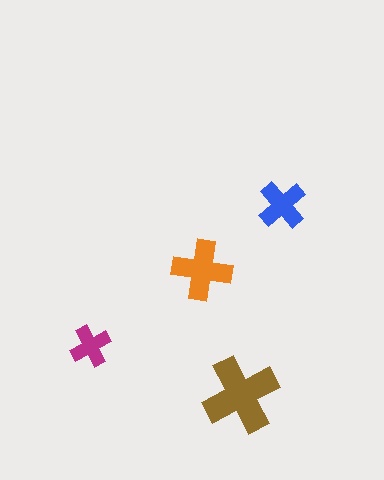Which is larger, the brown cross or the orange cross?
The brown one.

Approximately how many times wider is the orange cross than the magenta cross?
About 1.5 times wider.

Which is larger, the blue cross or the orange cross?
The orange one.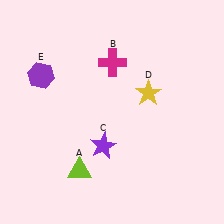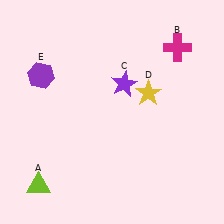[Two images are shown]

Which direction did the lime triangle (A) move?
The lime triangle (A) moved left.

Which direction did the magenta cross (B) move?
The magenta cross (B) moved right.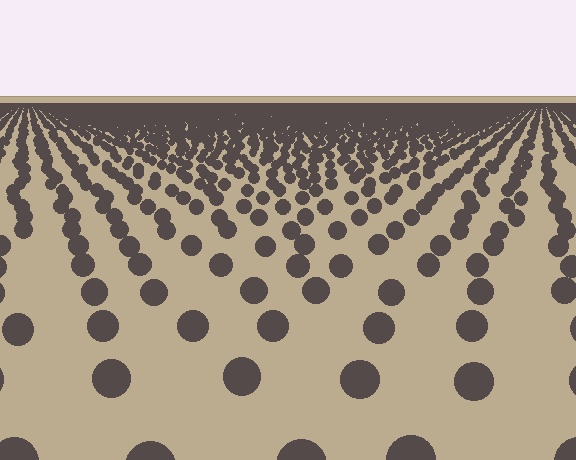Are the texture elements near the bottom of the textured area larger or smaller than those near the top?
Larger. Near the bottom, elements are closer to the viewer and appear at a bigger on-screen size.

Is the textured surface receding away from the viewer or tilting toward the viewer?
The surface is receding away from the viewer. Texture elements get smaller and denser toward the top.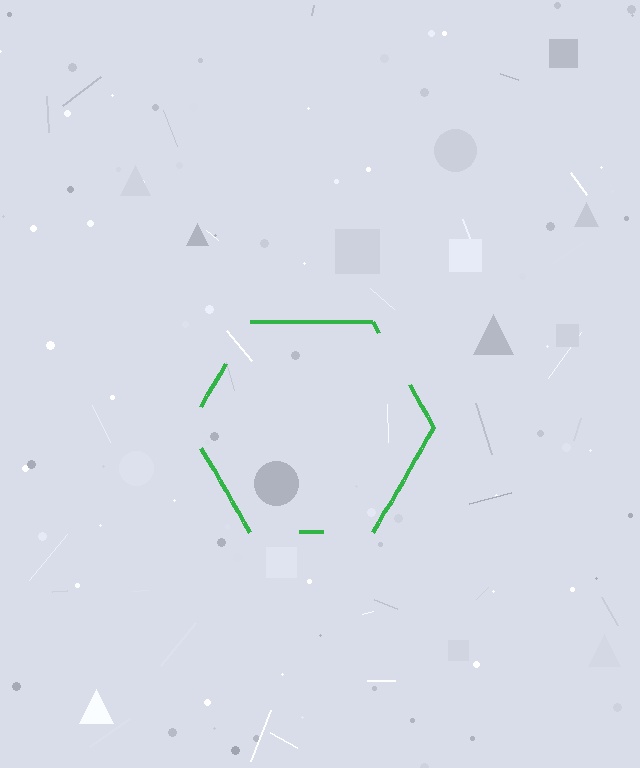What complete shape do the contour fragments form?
The contour fragments form a hexagon.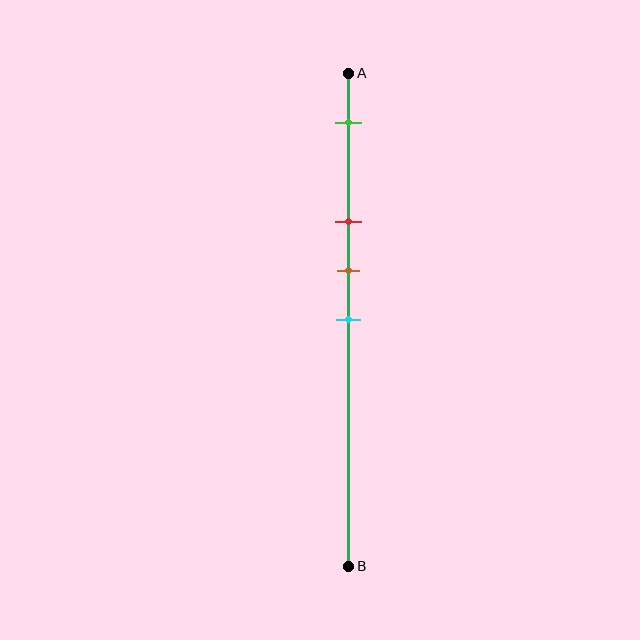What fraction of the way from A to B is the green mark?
The green mark is approximately 10% (0.1) of the way from A to B.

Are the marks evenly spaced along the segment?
No, the marks are not evenly spaced.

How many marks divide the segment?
There are 4 marks dividing the segment.